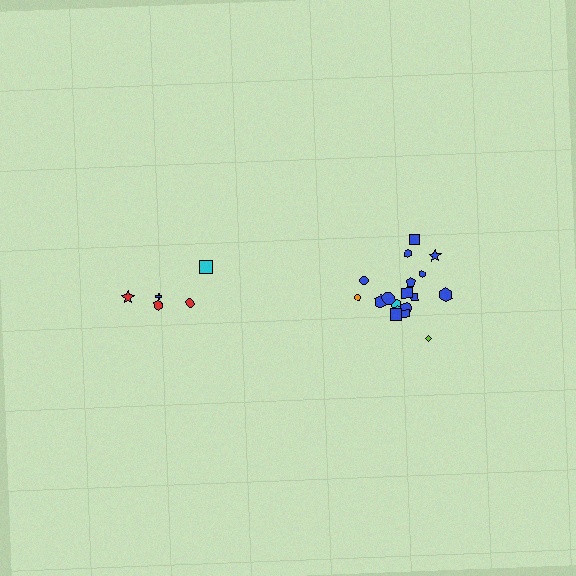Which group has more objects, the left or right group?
The right group.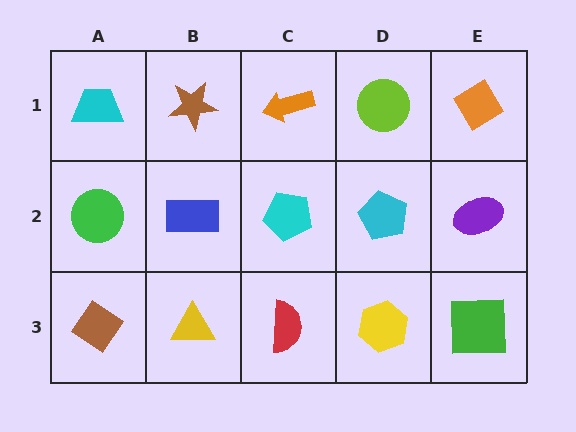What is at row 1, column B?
A brown star.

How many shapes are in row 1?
5 shapes.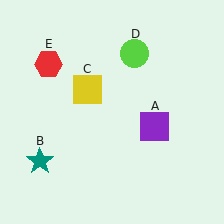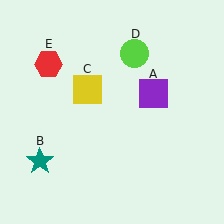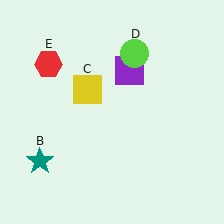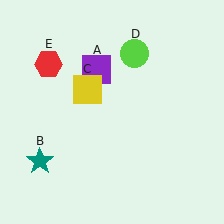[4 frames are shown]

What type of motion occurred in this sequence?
The purple square (object A) rotated counterclockwise around the center of the scene.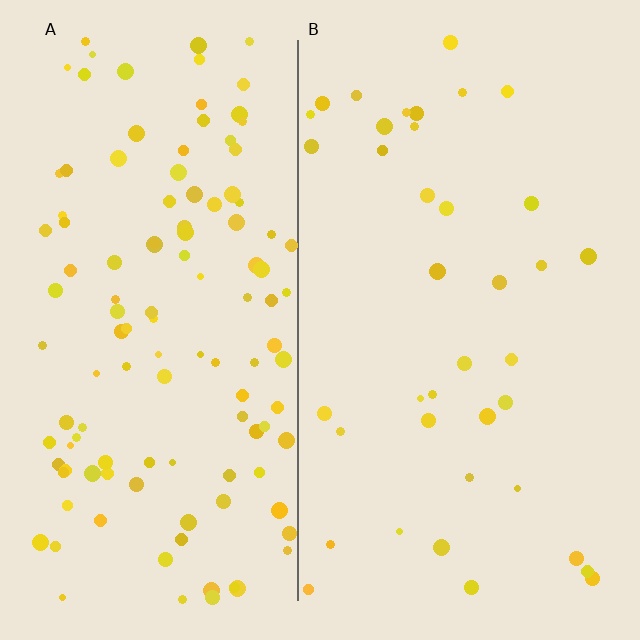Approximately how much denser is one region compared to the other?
Approximately 3.1× — region A over region B.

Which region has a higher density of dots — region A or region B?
A (the left).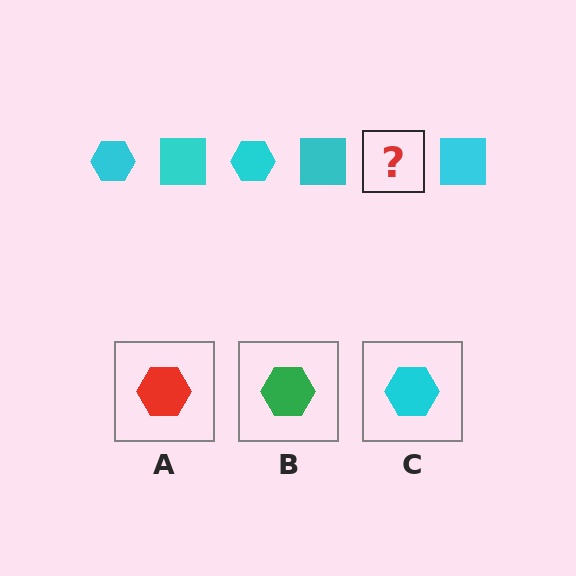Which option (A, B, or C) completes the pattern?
C.